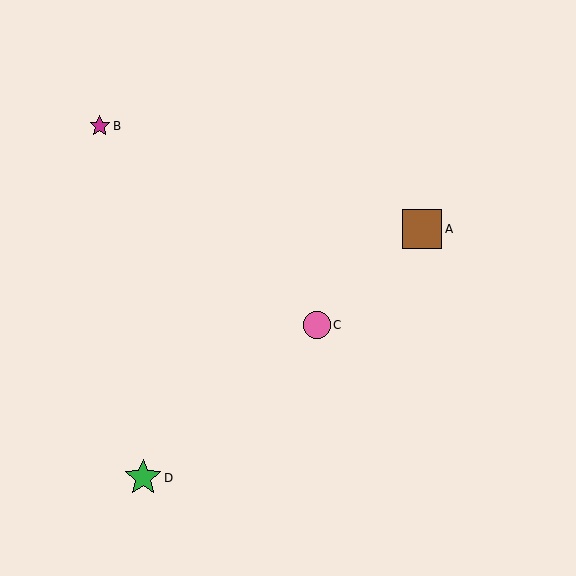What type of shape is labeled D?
Shape D is a green star.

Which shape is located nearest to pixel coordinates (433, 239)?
The brown square (labeled A) at (422, 229) is nearest to that location.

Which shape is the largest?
The brown square (labeled A) is the largest.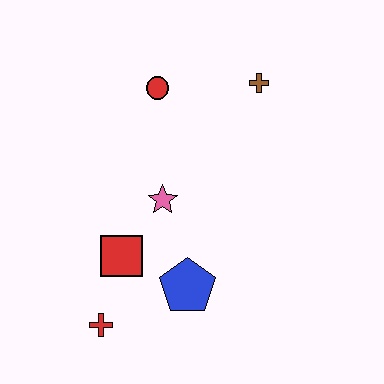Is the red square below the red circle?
Yes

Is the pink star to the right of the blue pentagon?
No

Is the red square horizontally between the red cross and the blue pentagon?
Yes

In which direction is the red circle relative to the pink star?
The red circle is above the pink star.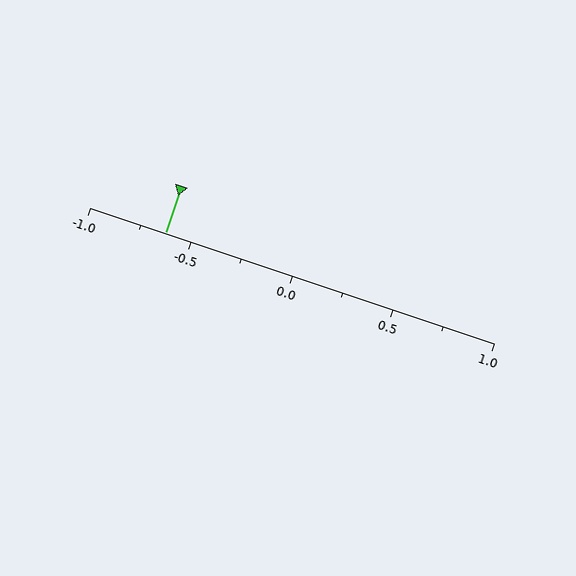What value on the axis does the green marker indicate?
The marker indicates approximately -0.62.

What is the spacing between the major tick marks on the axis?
The major ticks are spaced 0.5 apart.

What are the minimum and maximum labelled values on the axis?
The axis runs from -1.0 to 1.0.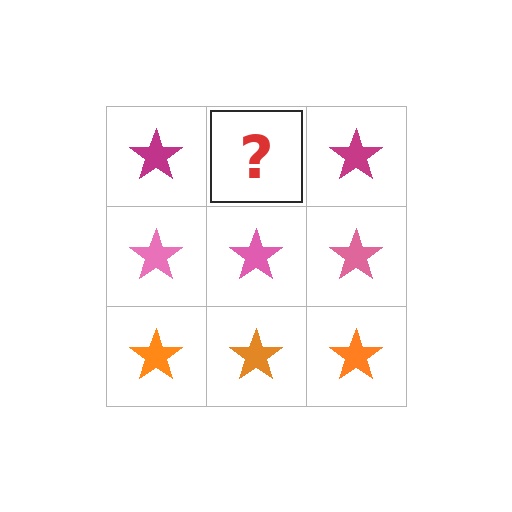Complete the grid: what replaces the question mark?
The question mark should be replaced with a magenta star.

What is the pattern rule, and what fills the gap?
The rule is that each row has a consistent color. The gap should be filled with a magenta star.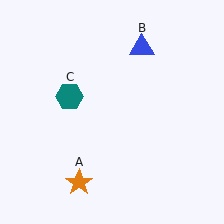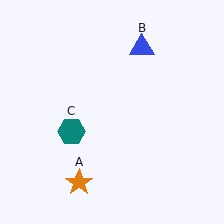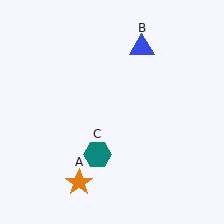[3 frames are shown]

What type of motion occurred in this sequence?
The teal hexagon (object C) rotated counterclockwise around the center of the scene.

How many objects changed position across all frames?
1 object changed position: teal hexagon (object C).